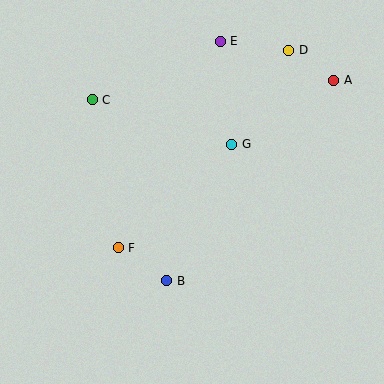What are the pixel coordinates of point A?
Point A is at (334, 80).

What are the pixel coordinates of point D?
Point D is at (289, 50).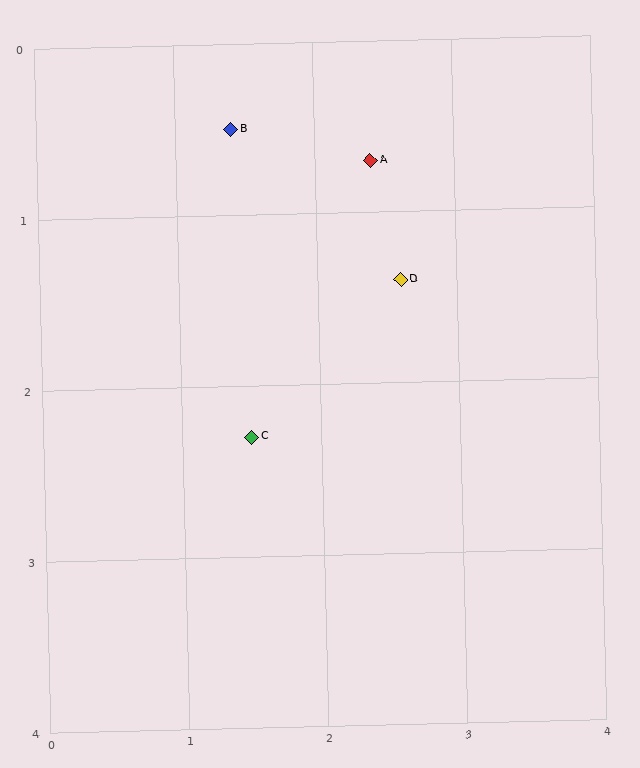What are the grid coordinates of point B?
Point B is at approximately (1.4, 0.5).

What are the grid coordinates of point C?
Point C is at approximately (1.5, 2.3).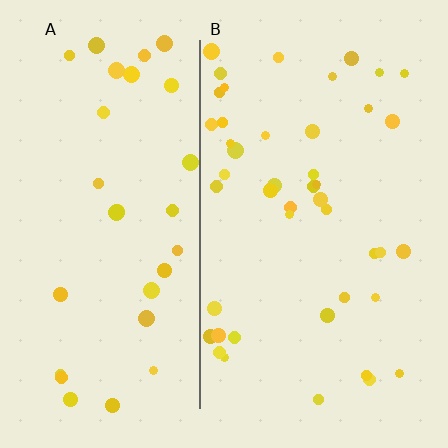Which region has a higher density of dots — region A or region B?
B (the right).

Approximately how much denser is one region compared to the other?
Approximately 1.5× — region B over region A.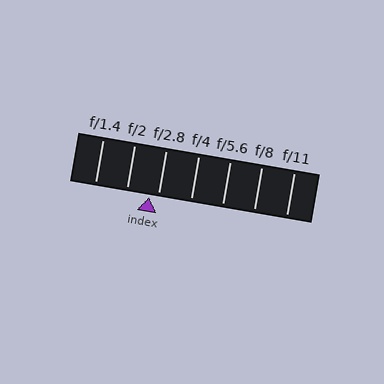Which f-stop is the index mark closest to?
The index mark is closest to f/2.8.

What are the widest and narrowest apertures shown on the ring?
The widest aperture shown is f/1.4 and the narrowest is f/11.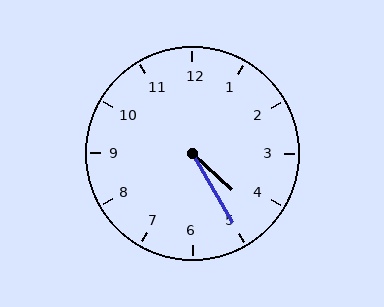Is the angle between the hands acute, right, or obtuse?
It is acute.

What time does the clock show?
4:25.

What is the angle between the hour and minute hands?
Approximately 18 degrees.